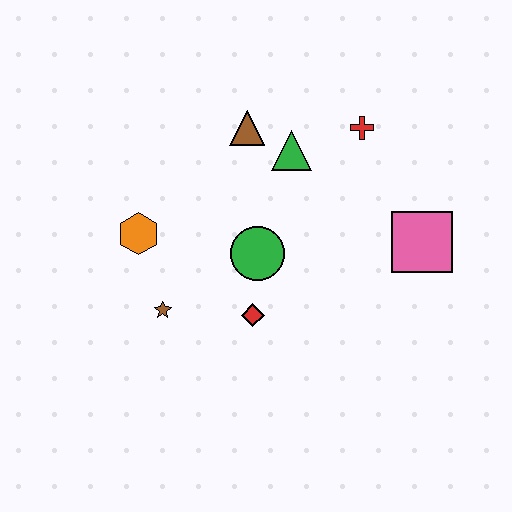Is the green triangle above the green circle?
Yes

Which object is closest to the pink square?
The red cross is closest to the pink square.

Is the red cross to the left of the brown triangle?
No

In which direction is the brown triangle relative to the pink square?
The brown triangle is to the left of the pink square.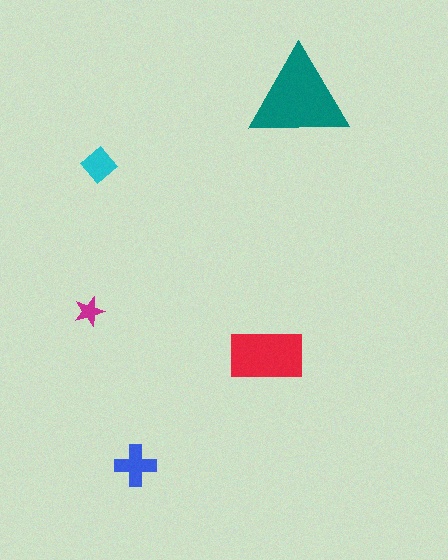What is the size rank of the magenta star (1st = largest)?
5th.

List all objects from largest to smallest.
The teal triangle, the red rectangle, the blue cross, the cyan diamond, the magenta star.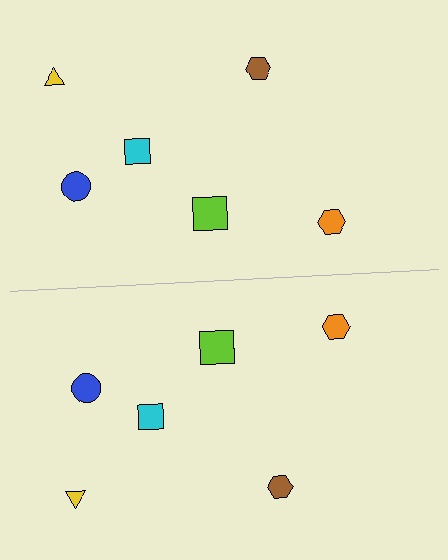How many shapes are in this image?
There are 12 shapes in this image.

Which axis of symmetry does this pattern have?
The pattern has a horizontal axis of symmetry running through the center of the image.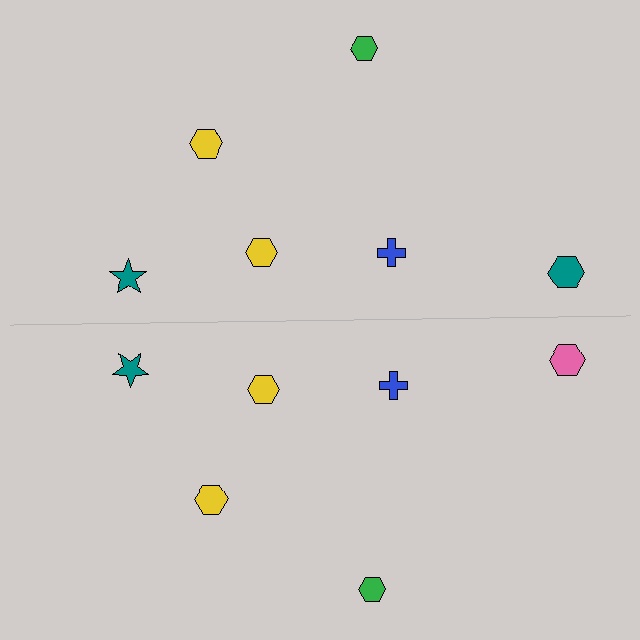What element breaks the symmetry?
The pink hexagon on the bottom side breaks the symmetry — its mirror counterpart is teal.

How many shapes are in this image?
There are 12 shapes in this image.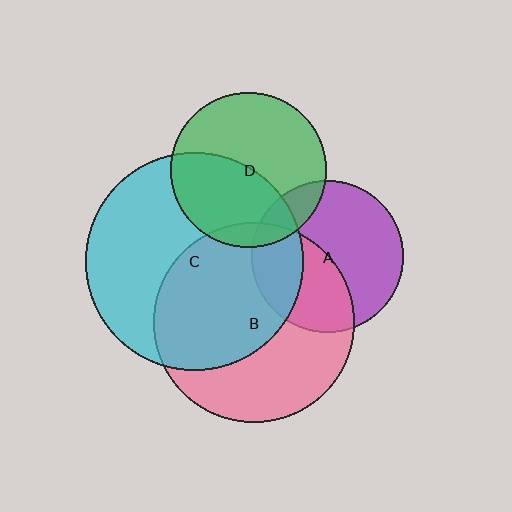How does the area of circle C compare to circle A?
Approximately 2.1 times.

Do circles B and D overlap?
Yes.